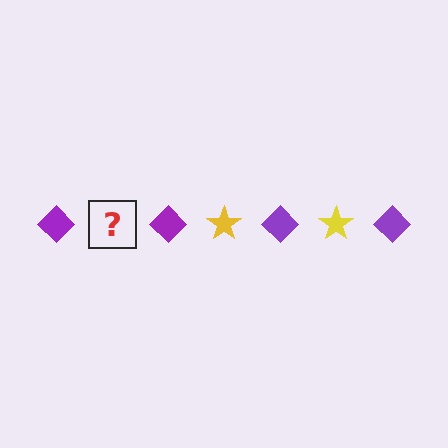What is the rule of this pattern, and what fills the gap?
The rule is that the pattern alternates between purple diamond and yellow star. The gap should be filled with a yellow star.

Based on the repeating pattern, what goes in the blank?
The blank should be a yellow star.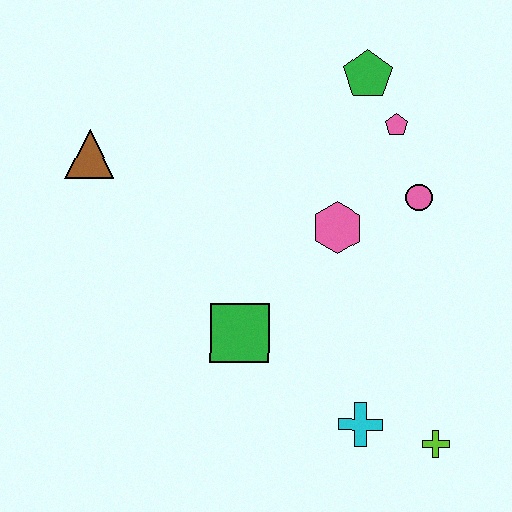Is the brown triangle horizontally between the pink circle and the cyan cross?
No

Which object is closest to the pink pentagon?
The green pentagon is closest to the pink pentagon.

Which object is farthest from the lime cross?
The brown triangle is farthest from the lime cross.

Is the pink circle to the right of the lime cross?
No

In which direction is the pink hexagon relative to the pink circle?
The pink hexagon is to the left of the pink circle.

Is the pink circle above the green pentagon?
No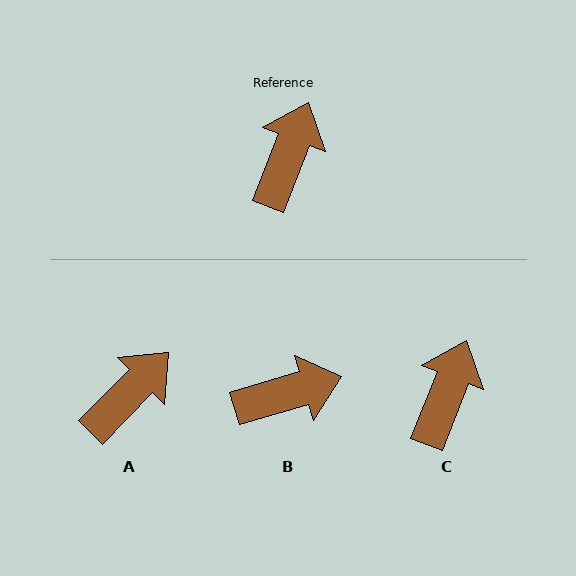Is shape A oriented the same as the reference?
No, it is off by about 23 degrees.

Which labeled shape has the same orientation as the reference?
C.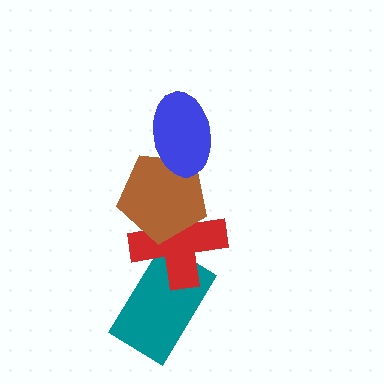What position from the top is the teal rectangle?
The teal rectangle is 4th from the top.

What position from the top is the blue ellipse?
The blue ellipse is 1st from the top.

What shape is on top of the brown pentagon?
The blue ellipse is on top of the brown pentagon.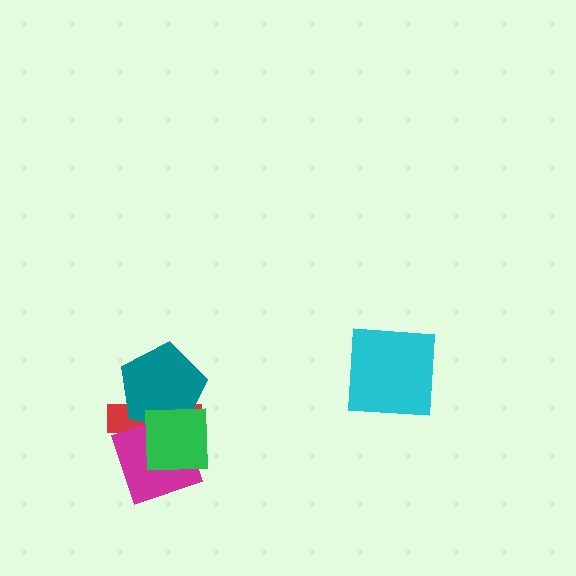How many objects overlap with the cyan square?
0 objects overlap with the cyan square.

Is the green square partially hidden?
No, no other shape covers it.